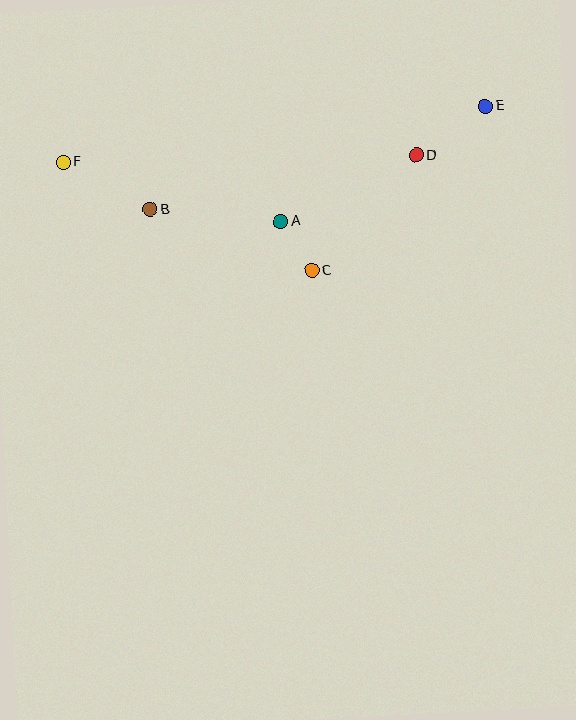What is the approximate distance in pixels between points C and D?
The distance between C and D is approximately 156 pixels.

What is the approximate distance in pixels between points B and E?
The distance between B and E is approximately 351 pixels.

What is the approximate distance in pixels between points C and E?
The distance between C and E is approximately 239 pixels.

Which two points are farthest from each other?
Points E and F are farthest from each other.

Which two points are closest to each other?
Points A and C are closest to each other.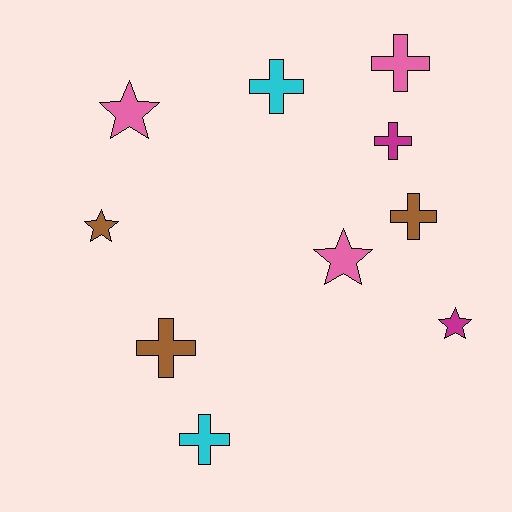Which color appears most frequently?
Pink, with 3 objects.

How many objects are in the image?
There are 10 objects.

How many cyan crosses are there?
There are 2 cyan crosses.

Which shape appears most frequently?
Cross, with 6 objects.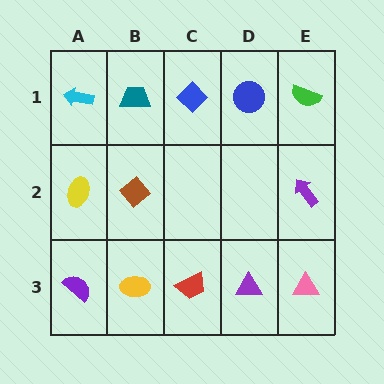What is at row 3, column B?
A yellow ellipse.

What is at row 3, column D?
A purple triangle.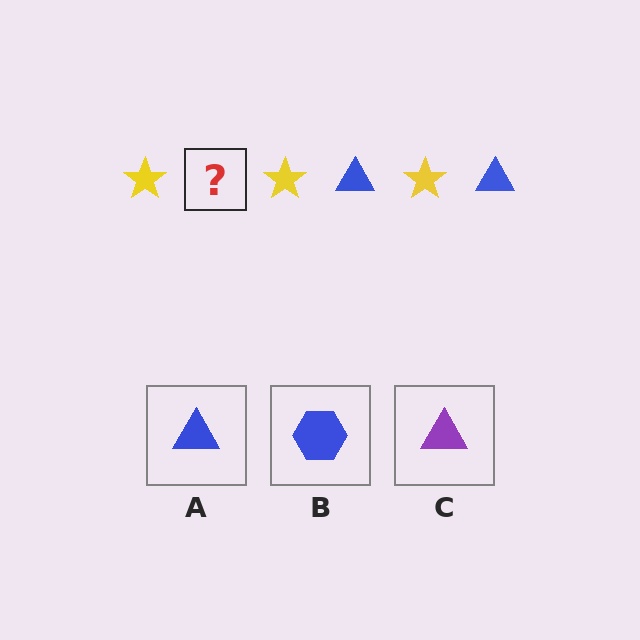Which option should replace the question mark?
Option A.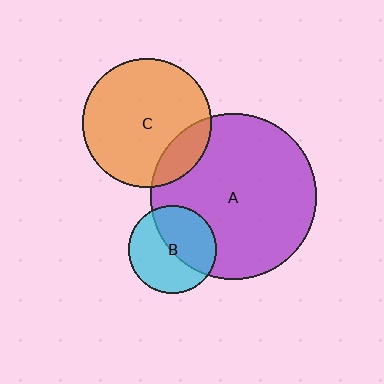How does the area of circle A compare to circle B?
Approximately 3.6 times.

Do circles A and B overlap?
Yes.